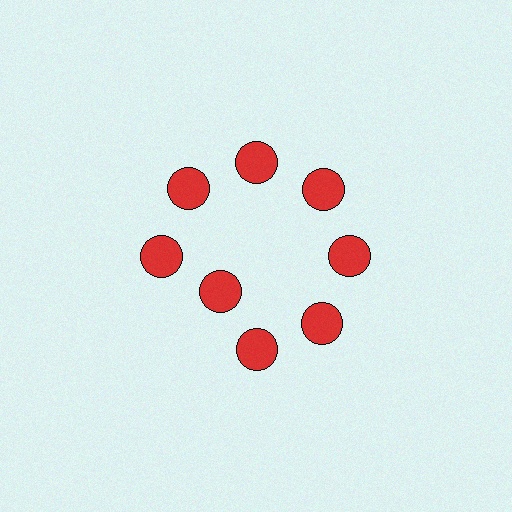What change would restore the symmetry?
The symmetry would be restored by moving it outward, back onto the ring so that all 8 circles sit at equal angles and equal distance from the center.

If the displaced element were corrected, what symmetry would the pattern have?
It would have 8-fold rotational symmetry — the pattern would map onto itself every 45 degrees.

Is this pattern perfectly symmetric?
No. The 8 red circles are arranged in a ring, but one element near the 8 o'clock position is pulled inward toward the center, breaking the 8-fold rotational symmetry.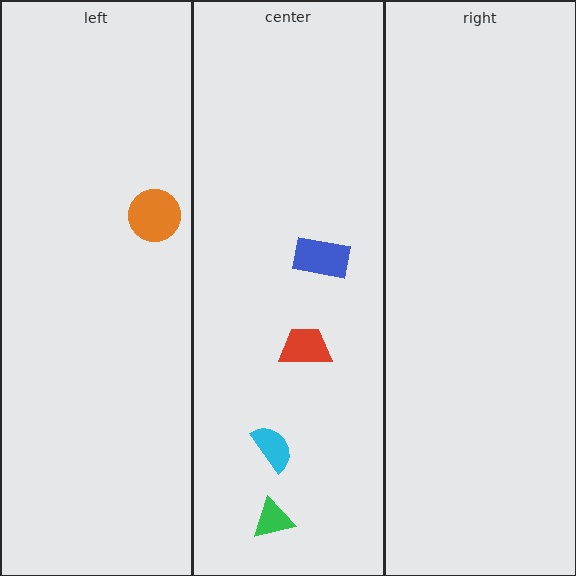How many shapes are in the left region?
1.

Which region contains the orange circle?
The left region.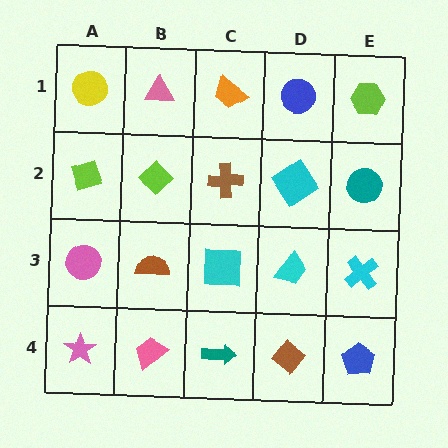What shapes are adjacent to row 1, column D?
A cyan diamond (row 2, column D), an orange trapezoid (row 1, column C), a lime hexagon (row 1, column E).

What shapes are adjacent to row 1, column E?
A teal circle (row 2, column E), a blue circle (row 1, column D).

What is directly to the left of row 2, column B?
A lime diamond.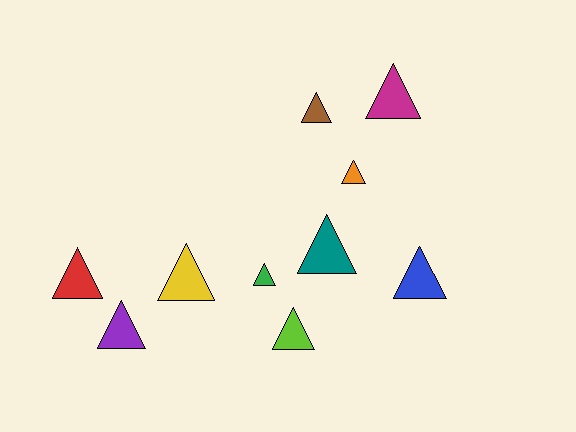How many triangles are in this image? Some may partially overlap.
There are 10 triangles.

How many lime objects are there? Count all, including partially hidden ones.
There is 1 lime object.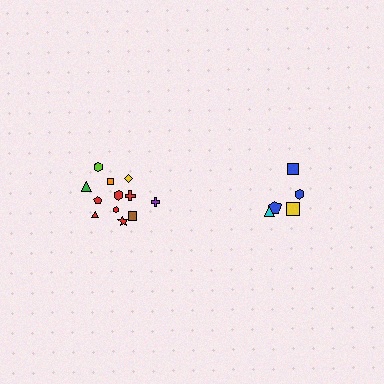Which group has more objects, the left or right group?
The left group.